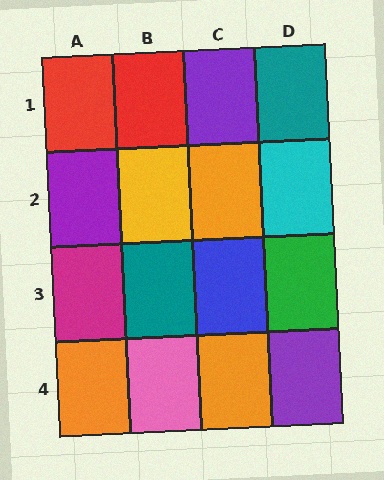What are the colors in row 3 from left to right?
Magenta, teal, blue, green.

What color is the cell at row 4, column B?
Pink.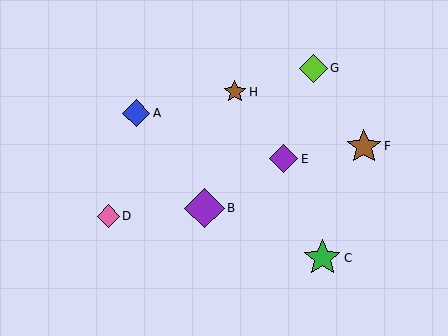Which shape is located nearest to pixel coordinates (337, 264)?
The green star (labeled C) at (322, 258) is nearest to that location.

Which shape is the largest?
The purple diamond (labeled B) is the largest.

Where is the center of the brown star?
The center of the brown star is at (364, 146).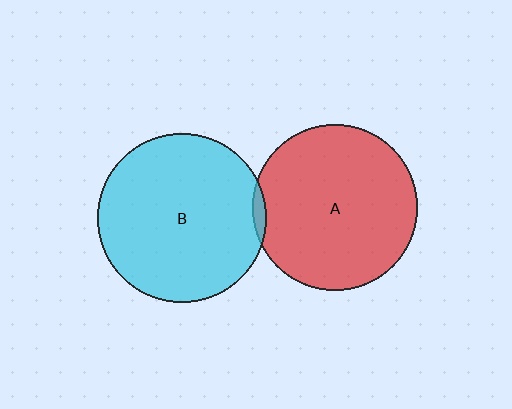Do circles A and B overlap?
Yes.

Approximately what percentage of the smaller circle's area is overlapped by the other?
Approximately 5%.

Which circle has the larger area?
Circle B (cyan).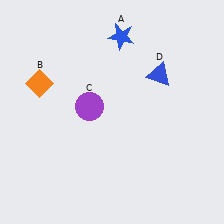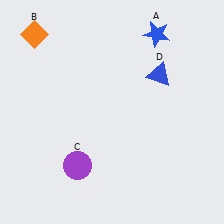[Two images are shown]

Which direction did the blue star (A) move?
The blue star (A) moved right.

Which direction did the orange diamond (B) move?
The orange diamond (B) moved up.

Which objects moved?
The objects that moved are: the blue star (A), the orange diamond (B), the purple circle (C).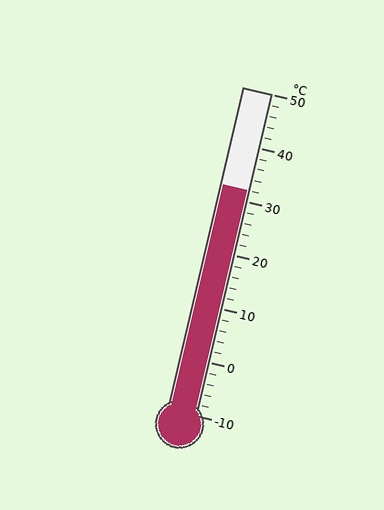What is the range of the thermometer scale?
The thermometer scale ranges from -10°C to 50°C.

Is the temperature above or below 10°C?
The temperature is above 10°C.